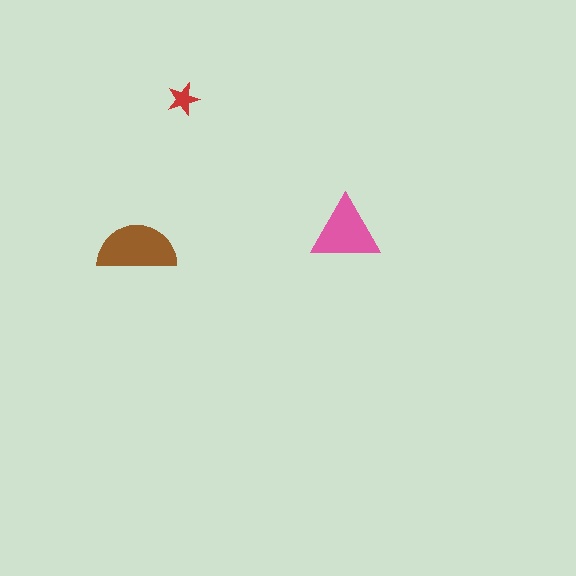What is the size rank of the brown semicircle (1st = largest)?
1st.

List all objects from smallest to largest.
The red star, the pink triangle, the brown semicircle.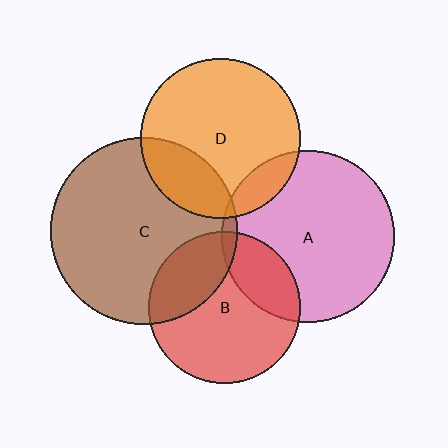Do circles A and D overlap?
Yes.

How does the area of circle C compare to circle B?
Approximately 1.5 times.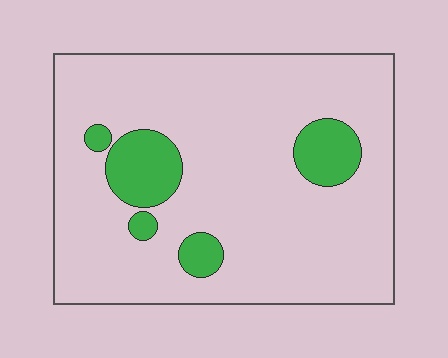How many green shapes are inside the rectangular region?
5.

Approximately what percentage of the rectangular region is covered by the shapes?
Approximately 15%.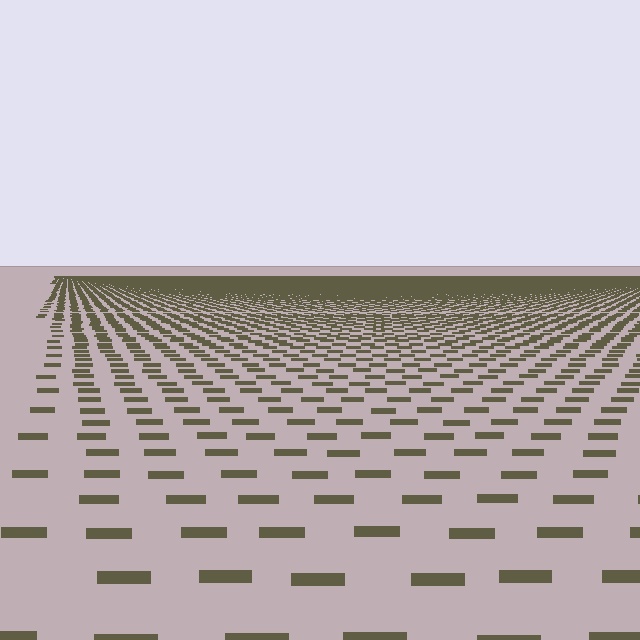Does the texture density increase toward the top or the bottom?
Density increases toward the top.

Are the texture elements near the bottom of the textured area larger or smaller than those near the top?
Larger. Near the bottom, elements are closer to the viewer and appear at a bigger on-screen size.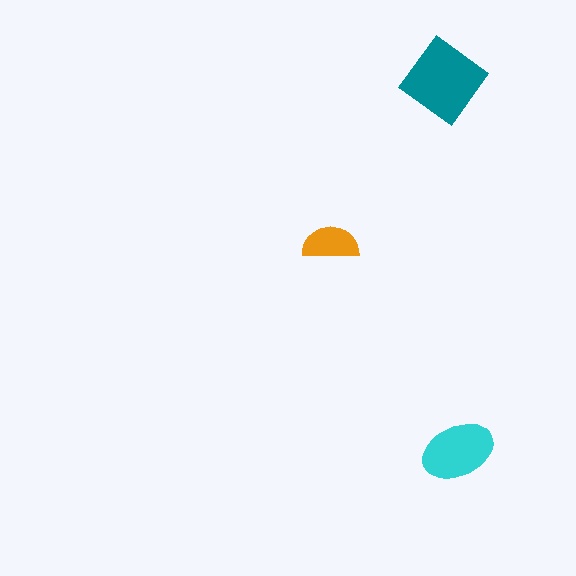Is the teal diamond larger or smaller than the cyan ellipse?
Larger.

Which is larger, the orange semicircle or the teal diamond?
The teal diamond.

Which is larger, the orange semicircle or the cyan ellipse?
The cyan ellipse.